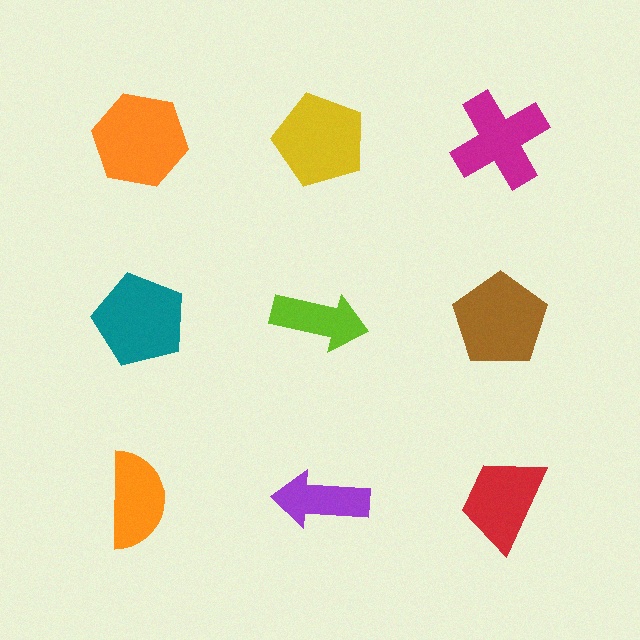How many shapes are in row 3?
3 shapes.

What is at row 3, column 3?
A red trapezoid.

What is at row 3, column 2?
A purple arrow.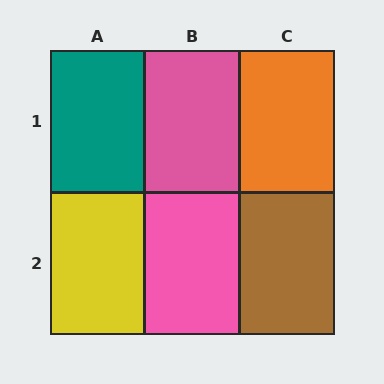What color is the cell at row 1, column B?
Pink.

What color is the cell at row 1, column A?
Teal.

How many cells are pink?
2 cells are pink.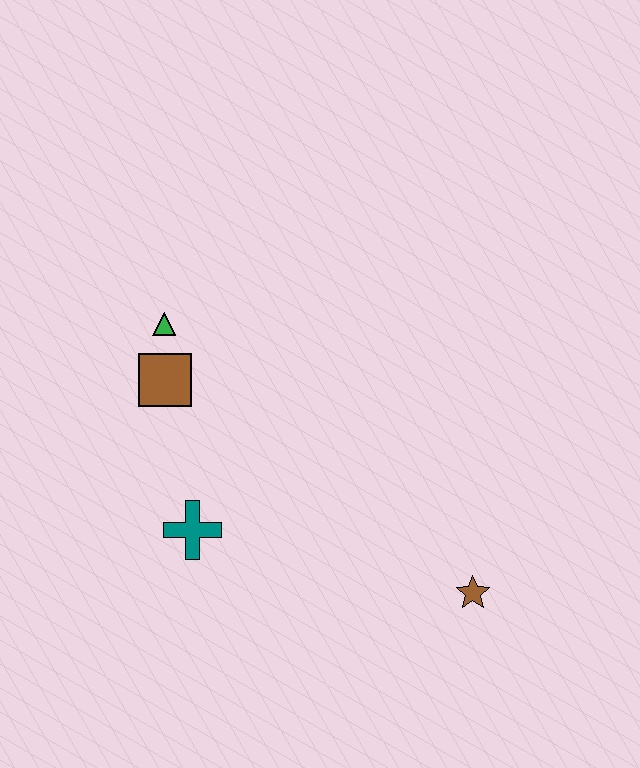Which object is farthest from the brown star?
The green triangle is farthest from the brown star.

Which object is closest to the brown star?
The teal cross is closest to the brown star.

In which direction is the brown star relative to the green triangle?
The brown star is to the right of the green triangle.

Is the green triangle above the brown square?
Yes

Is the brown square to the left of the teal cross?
Yes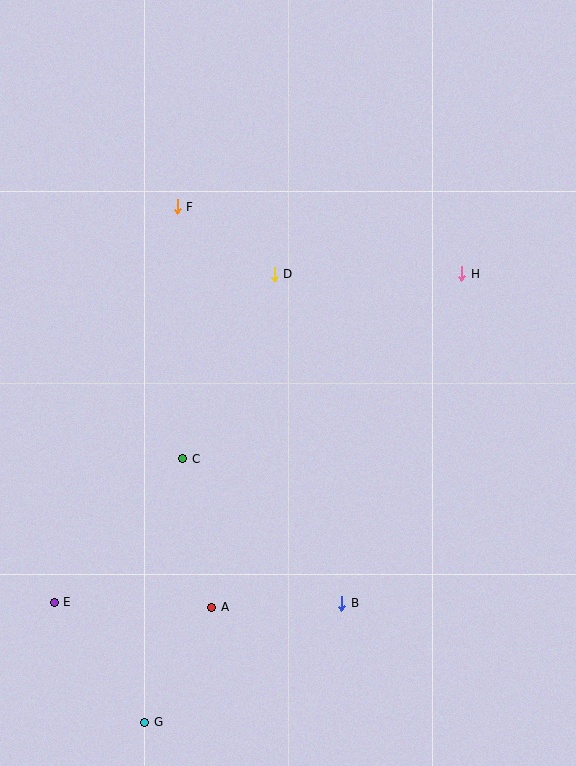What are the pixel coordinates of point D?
Point D is at (274, 274).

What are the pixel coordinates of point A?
Point A is at (212, 607).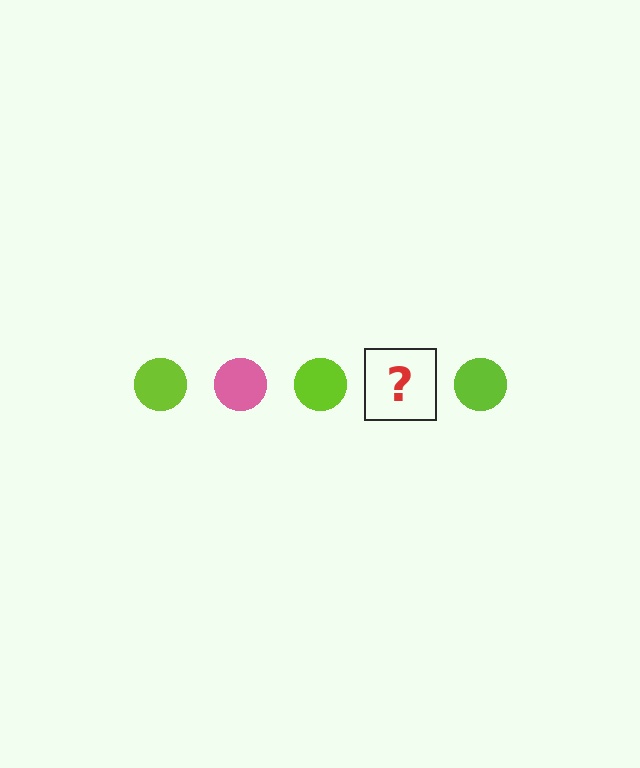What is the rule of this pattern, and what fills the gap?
The rule is that the pattern cycles through lime, pink circles. The gap should be filled with a pink circle.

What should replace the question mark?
The question mark should be replaced with a pink circle.